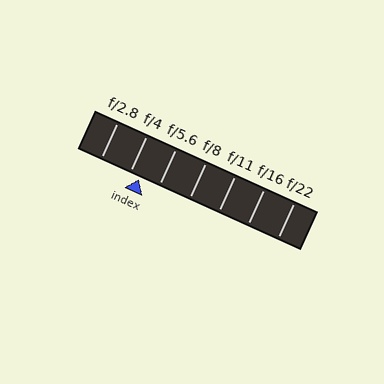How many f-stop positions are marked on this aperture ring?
There are 7 f-stop positions marked.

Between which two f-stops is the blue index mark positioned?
The index mark is between f/4 and f/5.6.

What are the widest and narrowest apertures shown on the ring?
The widest aperture shown is f/2.8 and the narrowest is f/22.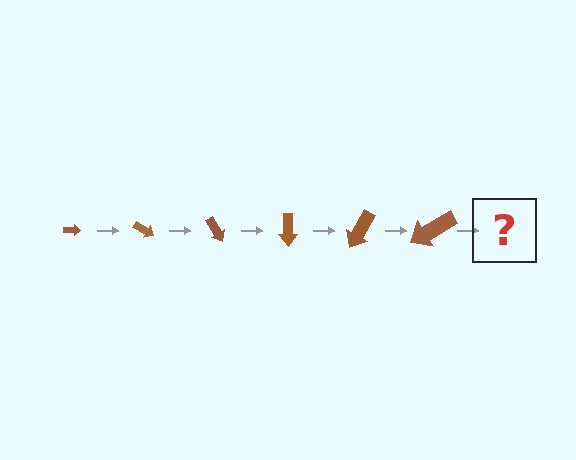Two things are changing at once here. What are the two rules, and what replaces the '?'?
The two rules are that the arrow grows larger each step and it rotates 30 degrees each step. The '?' should be an arrow, larger than the previous one and rotated 180 degrees from the start.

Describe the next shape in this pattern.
It should be an arrow, larger than the previous one and rotated 180 degrees from the start.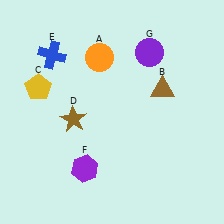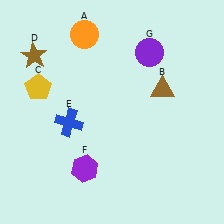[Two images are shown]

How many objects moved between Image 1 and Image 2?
3 objects moved between the two images.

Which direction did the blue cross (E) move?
The blue cross (E) moved down.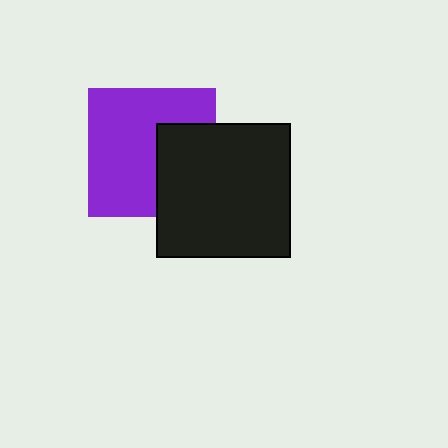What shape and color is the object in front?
The object in front is a black square.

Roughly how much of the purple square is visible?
Most of it is visible (roughly 66%).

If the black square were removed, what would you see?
You would see the complete purple square.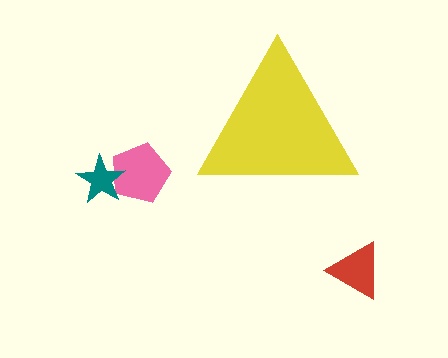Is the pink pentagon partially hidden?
No, the pink pentagon is fully visible.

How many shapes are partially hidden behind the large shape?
0 shapes are partially hidden.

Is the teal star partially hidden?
No, the teal star is fully visible.